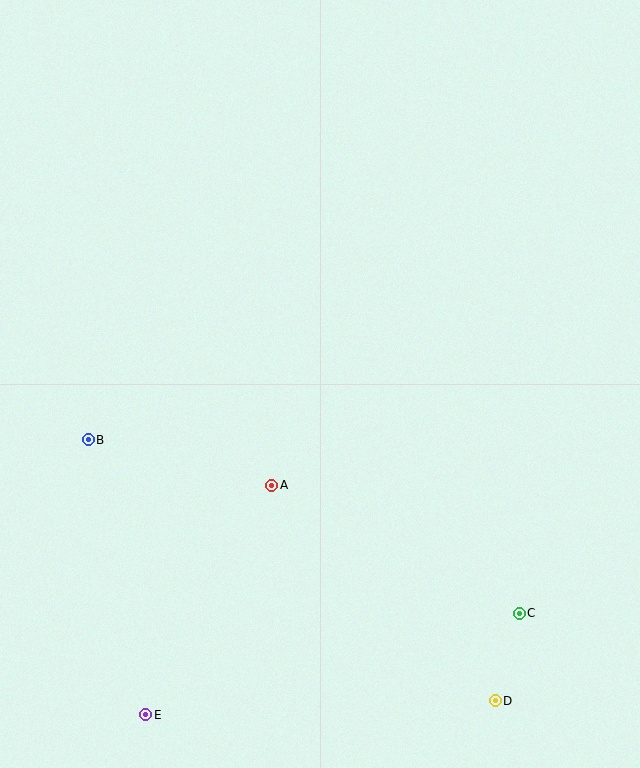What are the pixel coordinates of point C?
Point C is at (519, 613).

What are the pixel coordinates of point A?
Point A is at (272, 485).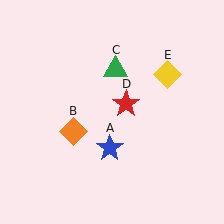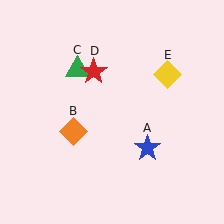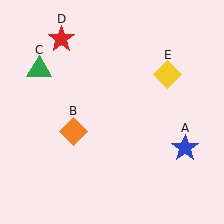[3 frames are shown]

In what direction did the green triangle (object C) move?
The green triangle (object C) moved left.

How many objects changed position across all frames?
3 objects changed position: blue star (object A), green triangle (object C), red star (object D).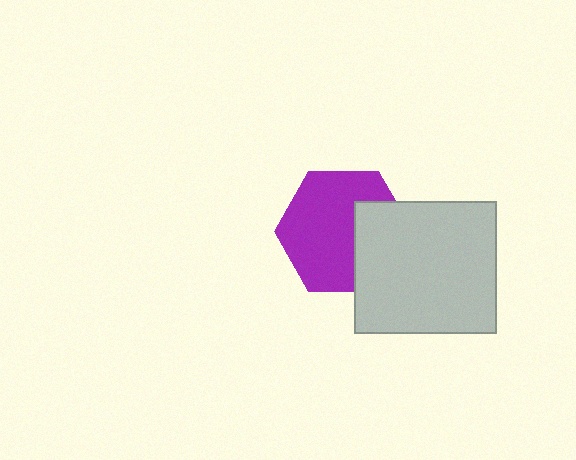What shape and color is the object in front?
The object in front is a light gray rectangle.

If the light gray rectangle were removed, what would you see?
You would see the complete purple hexagon.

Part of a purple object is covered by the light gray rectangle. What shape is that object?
It is a hexagon.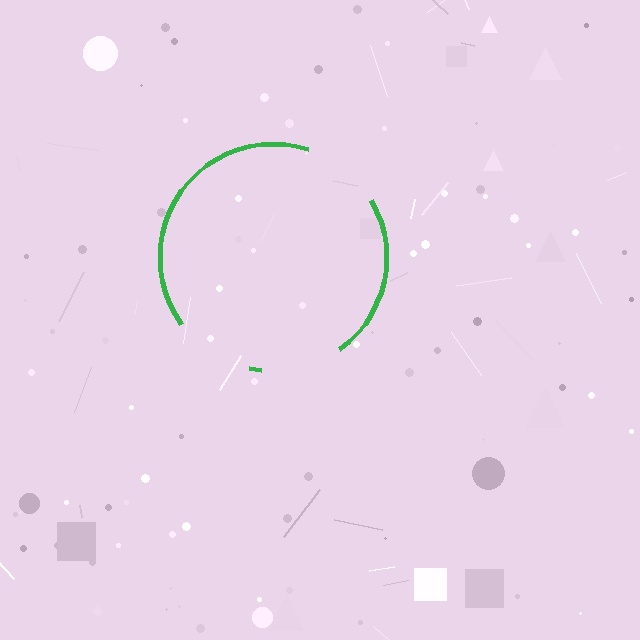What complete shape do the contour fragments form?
The contour fragments form a circle.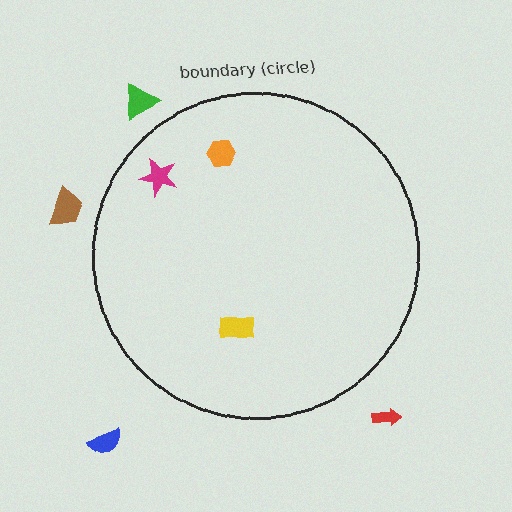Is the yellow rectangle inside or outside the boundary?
Inside.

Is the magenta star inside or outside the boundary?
Inside.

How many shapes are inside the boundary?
3 inside, 4 outside.